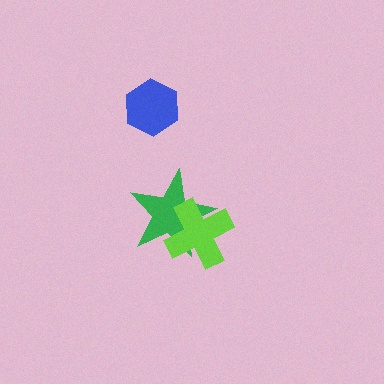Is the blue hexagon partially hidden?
No, no other shape covers it.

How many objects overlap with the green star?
1 object overlaps with the green star.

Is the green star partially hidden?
Yes, it is partially covered by another shape.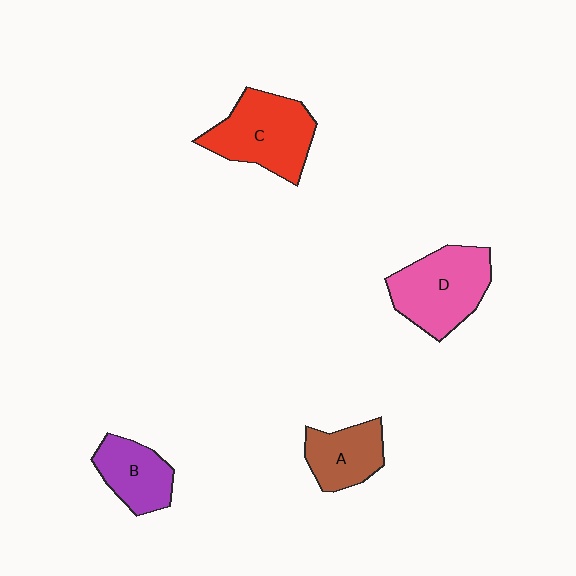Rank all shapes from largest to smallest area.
From largest to smallest: C (red), D (pink), B (purple), A (brown).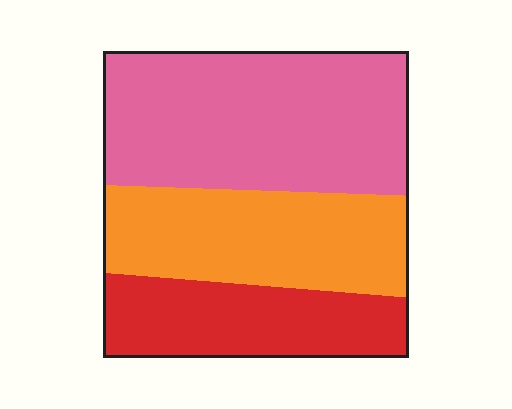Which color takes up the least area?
Red, at roughly 25%.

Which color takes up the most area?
Pink, at roughly 45%.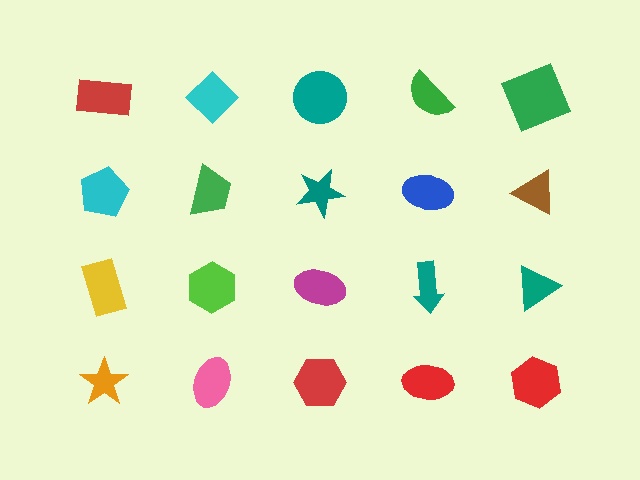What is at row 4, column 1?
An orange star.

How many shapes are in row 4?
5 shapes.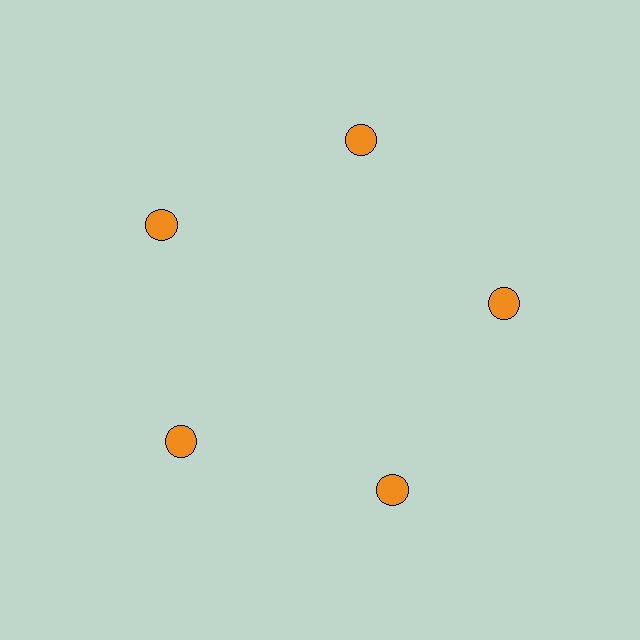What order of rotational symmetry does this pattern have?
This pattern has 5-fold rotational symmetry.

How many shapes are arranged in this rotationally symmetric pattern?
There are 5 shapes, arranged in 5 groups of 1.